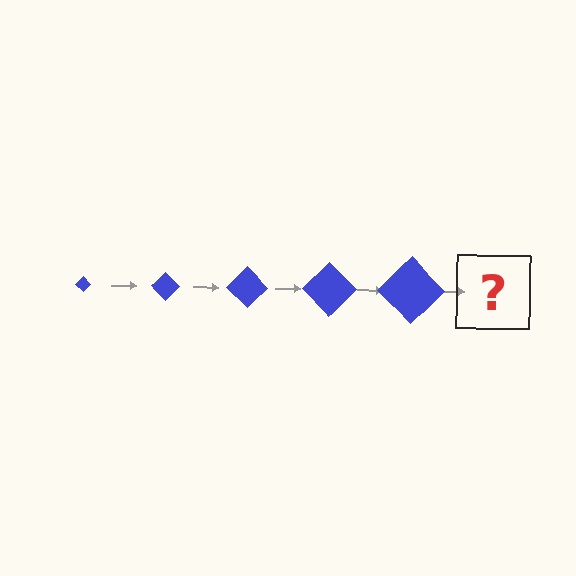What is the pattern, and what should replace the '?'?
The pattern is that the diamond gets progressively larger each step. The '?' should be a blue diamond, larger than the previous one.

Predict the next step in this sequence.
The next step is a blue diamond, larger than the previous one.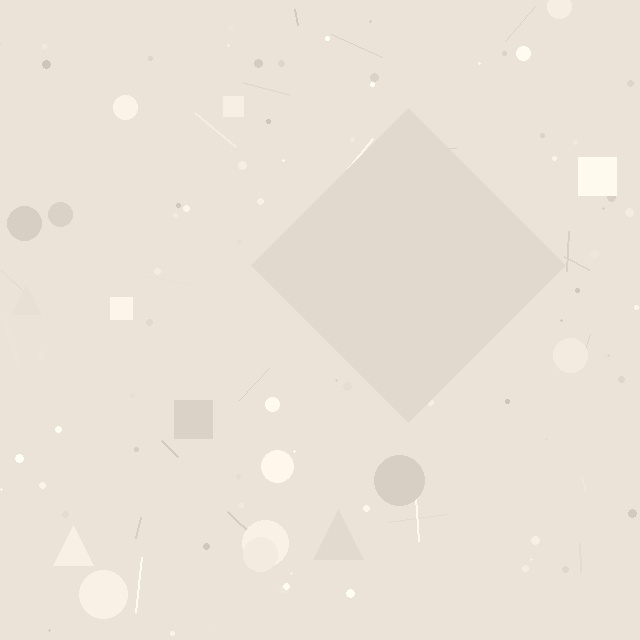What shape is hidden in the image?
A diamond is hidden in the image.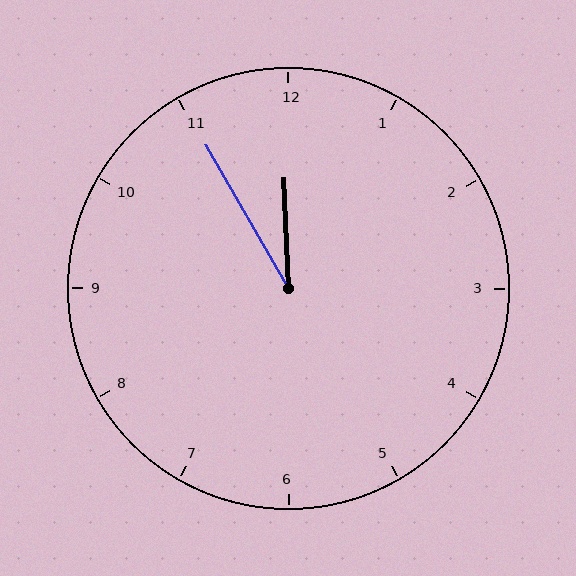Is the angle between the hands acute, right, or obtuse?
It is acute.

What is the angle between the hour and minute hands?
Approximately 28 degrees.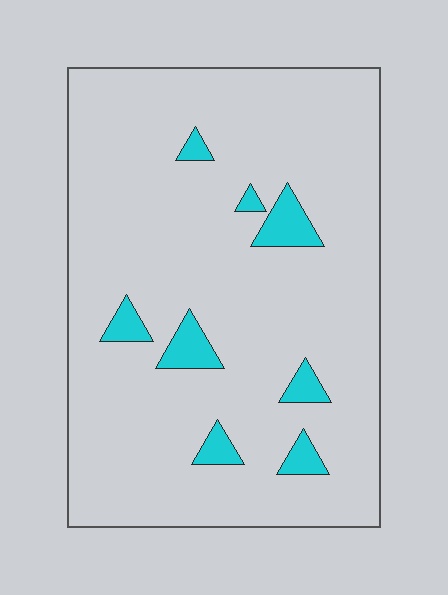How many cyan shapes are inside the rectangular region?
8.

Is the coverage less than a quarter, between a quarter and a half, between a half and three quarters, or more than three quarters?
Less than a quarter.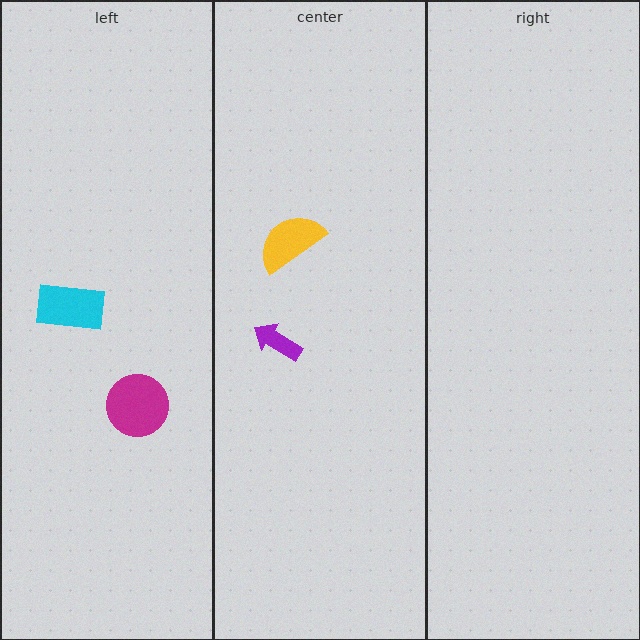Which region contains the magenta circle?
The left region.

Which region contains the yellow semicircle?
The center region.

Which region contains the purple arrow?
The center region.